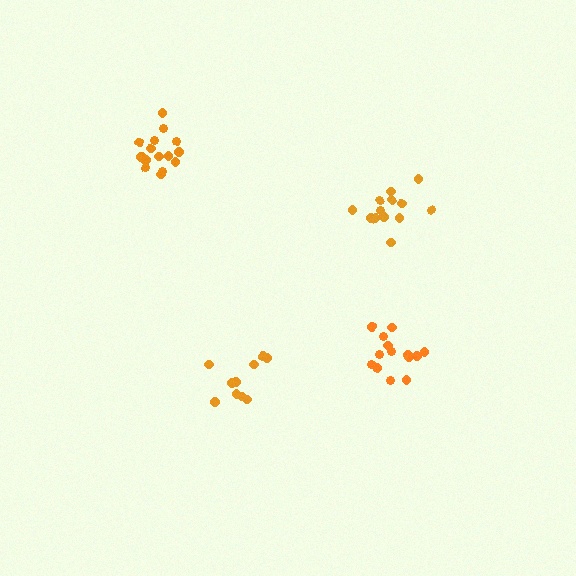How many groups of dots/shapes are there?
There are 4 groups.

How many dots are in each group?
Group 1: 14 dots, Group 2: 15 dots, Group 3: 13 dots, Group 4: 11 dots (53 total).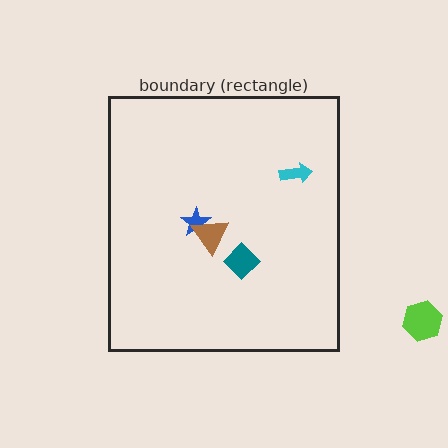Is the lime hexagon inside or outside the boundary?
Outside.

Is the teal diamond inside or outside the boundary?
Inside.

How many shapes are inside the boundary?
4 inside, 1 outside.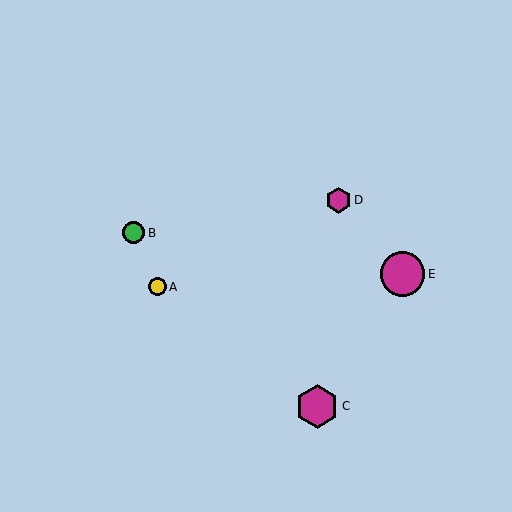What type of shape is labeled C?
Shape C is a magenta hexagon.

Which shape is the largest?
The magenta circle (labeled E) is the largest.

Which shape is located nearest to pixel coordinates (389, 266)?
The magenta circle (labeled E) at (403, 274) is nearest to that location.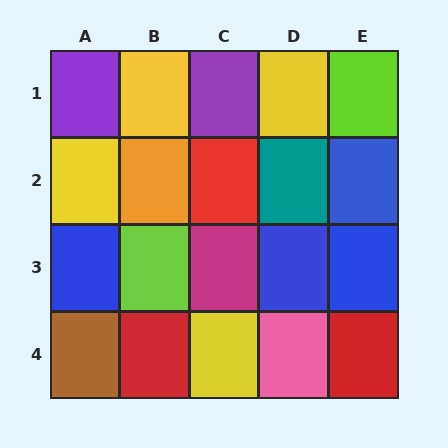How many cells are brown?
1 cell is brown.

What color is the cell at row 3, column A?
Blue.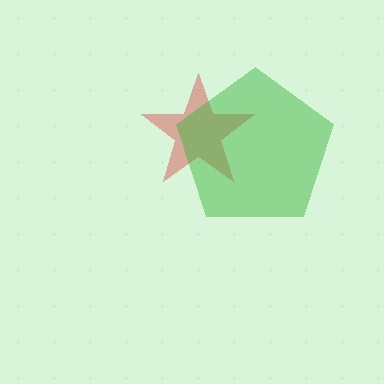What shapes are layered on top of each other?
The layered shapes are: a red star, a green pentagon.